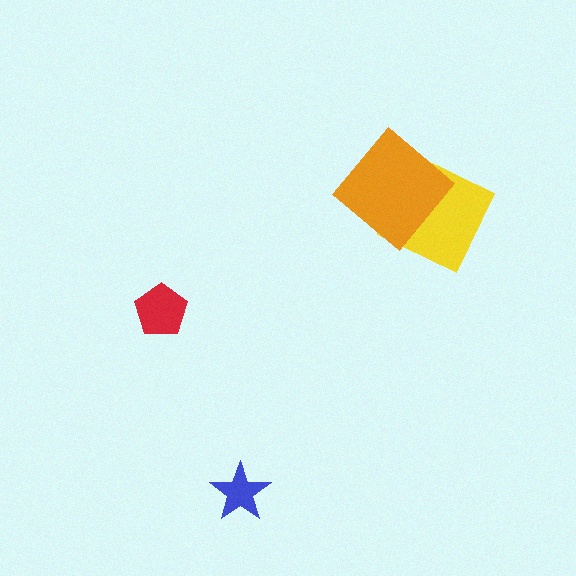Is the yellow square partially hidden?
Yes, it is partially covered by another shape.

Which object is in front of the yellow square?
The orange diamond is in front of the yellow square.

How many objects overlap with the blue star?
0 objects overlap with the blue star.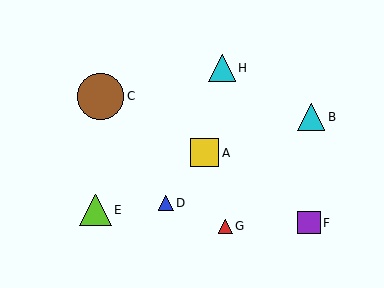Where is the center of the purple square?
The center of the purple square is at (309, 223).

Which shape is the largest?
The brown circle (labeled C) is the largest.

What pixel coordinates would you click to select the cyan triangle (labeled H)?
Click at (222, 68) to select the cyan triangle H.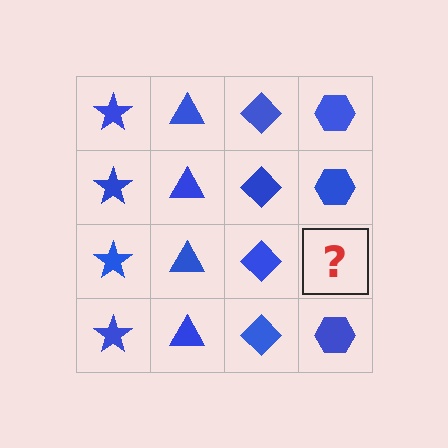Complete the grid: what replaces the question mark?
The question mark should be replaced with a blue hexagon.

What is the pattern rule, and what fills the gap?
The rule is that each column has a consistent shape. The gap should be filled with a blue hexagon.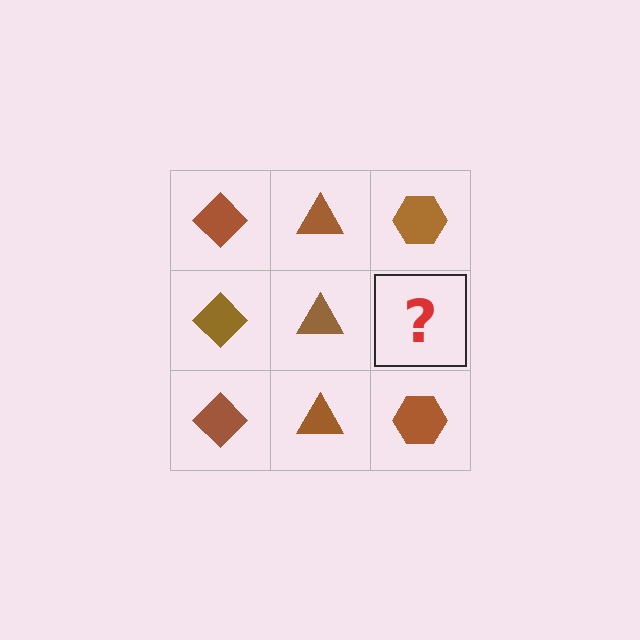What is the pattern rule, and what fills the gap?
The rule is that each column has a consistent shape. The gap should be filled with a brown hexagon.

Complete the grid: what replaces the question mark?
The question mark should be replaced with a brown hexagon.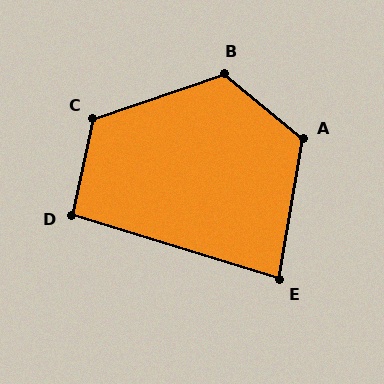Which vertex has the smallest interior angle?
E, at approximately 83 degrees.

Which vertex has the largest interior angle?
C, at approximately 122 degrees.